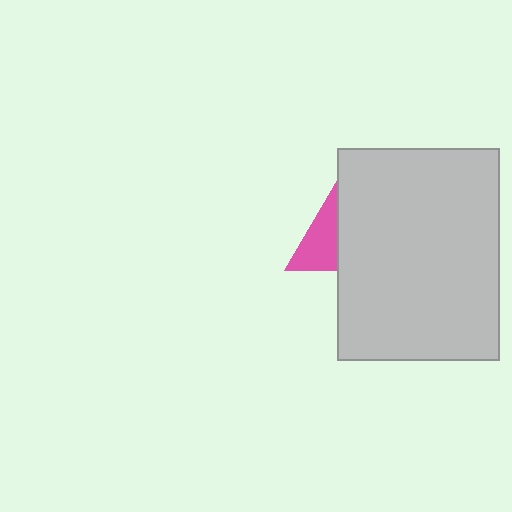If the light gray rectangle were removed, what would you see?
You would see the complete pink triangle.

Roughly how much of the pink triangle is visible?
About half of it is visible (roughly 49%).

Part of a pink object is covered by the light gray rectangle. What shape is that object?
It is a triangle.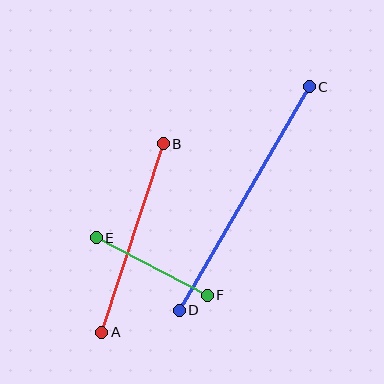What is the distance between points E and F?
The distance is approximately 125 pixels.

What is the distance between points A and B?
The distance is approximately 198 pixels.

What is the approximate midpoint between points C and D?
The midpoint is at approximately (244, 199) pixels.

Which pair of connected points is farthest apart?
Points C and D are farthest apart.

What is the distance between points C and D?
The distance is approximately 259 pixels.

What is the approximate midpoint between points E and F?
The midpoint is at approximately (152, 267) pixels.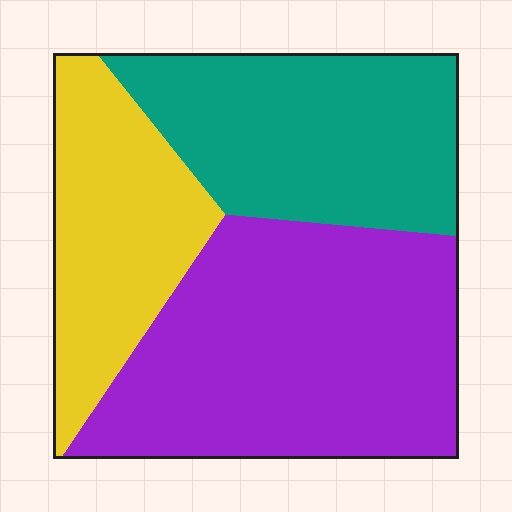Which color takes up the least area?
Yellow, at roughly 25%.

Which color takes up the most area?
Purple, at roughly 45%.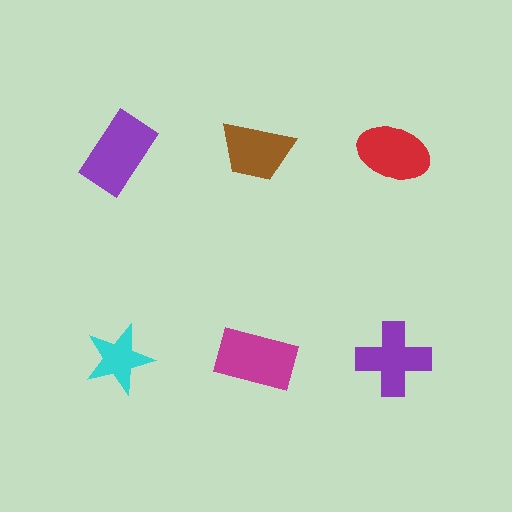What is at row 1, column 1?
A purple rectangle.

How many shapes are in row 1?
3 shapes.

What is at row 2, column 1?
A cyan star.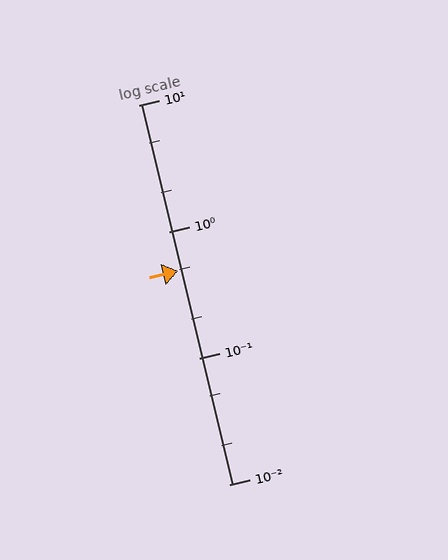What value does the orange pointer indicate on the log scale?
The pointer indicates approximately 0.49.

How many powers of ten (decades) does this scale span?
The scale spans 3 decades, from 0.01 to 10.